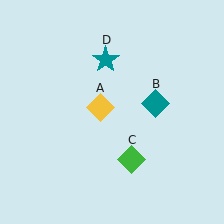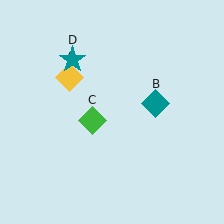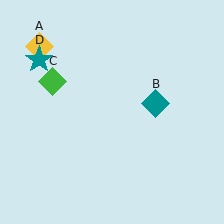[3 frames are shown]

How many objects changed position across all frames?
3 objects changed position: yellow diamond (object A), green diamond (object C), teal star (object D).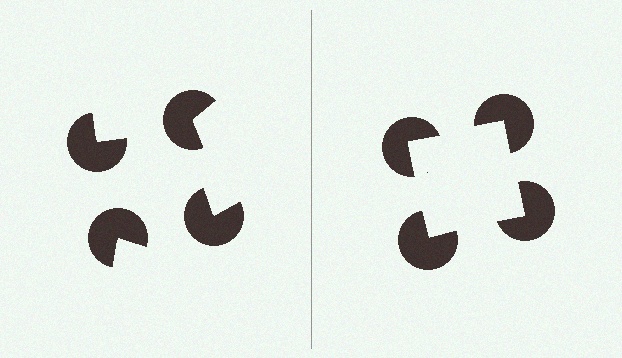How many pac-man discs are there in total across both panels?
8 — 4 on each side.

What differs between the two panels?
The pac-man discs are positioned identically on both sides; only the wedge orientations differ. On the right they align to a square; on the left they are misaligned.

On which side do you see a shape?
An illusory square appears on the right side. On the left side the wedge cuts are rotated, so no coherent shape forms.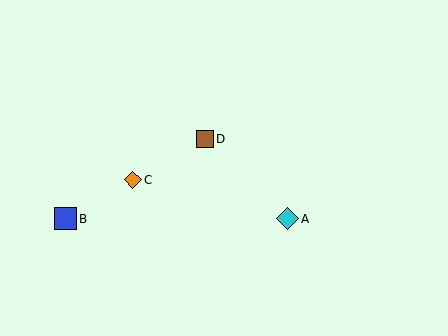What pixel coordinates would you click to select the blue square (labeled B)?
Click at (65, 219) to select the blue square B.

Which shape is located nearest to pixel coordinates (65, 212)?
The blue square (labeled B) at (65, 219) is nearest to that location.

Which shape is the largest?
The blue square (labeled B) is the largest.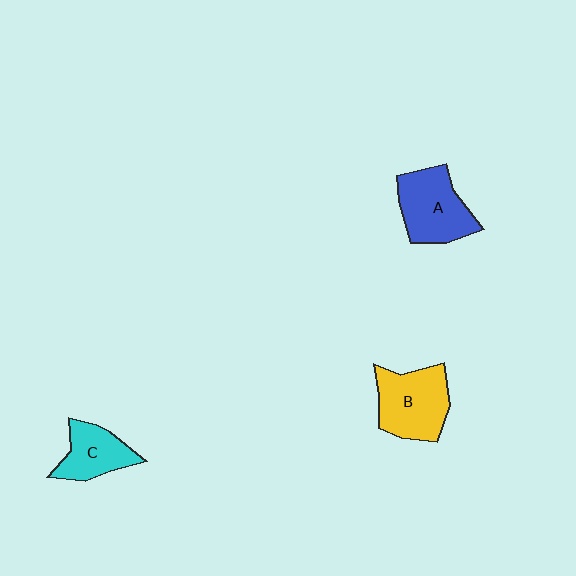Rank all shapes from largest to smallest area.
From largest to smallest: B (yellow), A (blue), C (cyan).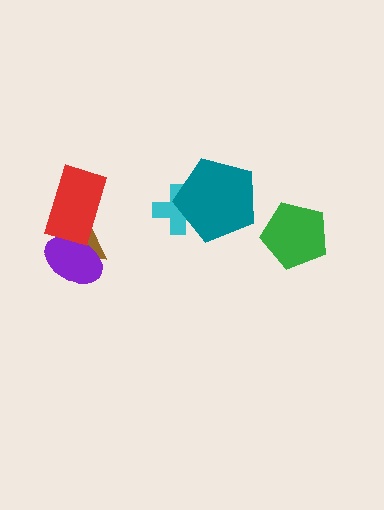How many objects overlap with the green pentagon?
0 objects overlap with the green pentagon.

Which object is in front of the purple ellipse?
The red rectangle is in front of the purple ellipse.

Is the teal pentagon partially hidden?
No, no other shape covers it.